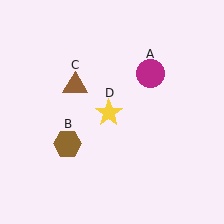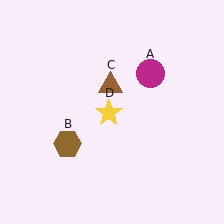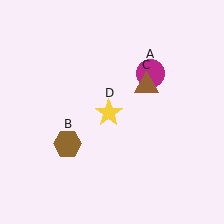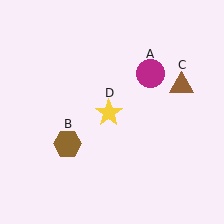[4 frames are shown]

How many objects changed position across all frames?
1 object changed position: brown triangle (object C).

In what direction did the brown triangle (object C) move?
The brown triangle (object C) moved right.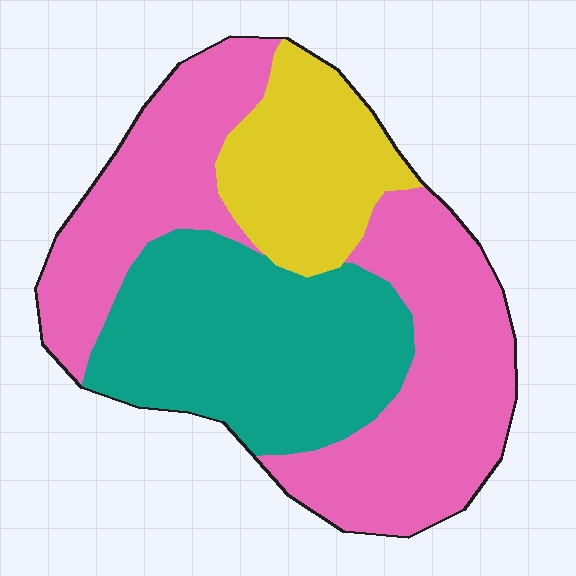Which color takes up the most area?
Pink, at roughly 50%.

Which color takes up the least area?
Yellow, at roughly 20%.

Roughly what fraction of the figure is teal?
Teal covers around 35% of the figure.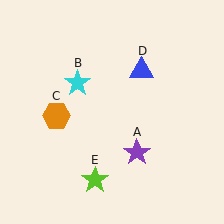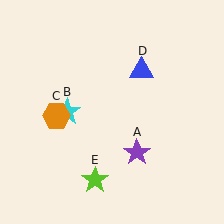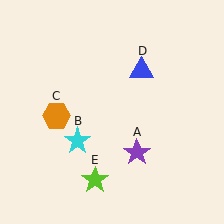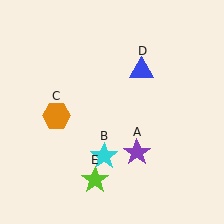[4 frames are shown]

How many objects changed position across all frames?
1 object changed position: cyan star (object B).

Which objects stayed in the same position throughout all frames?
Purple star (object A) and orange hexagon (object C) and blue triangle (object D) and lime star (object E) remained stationary.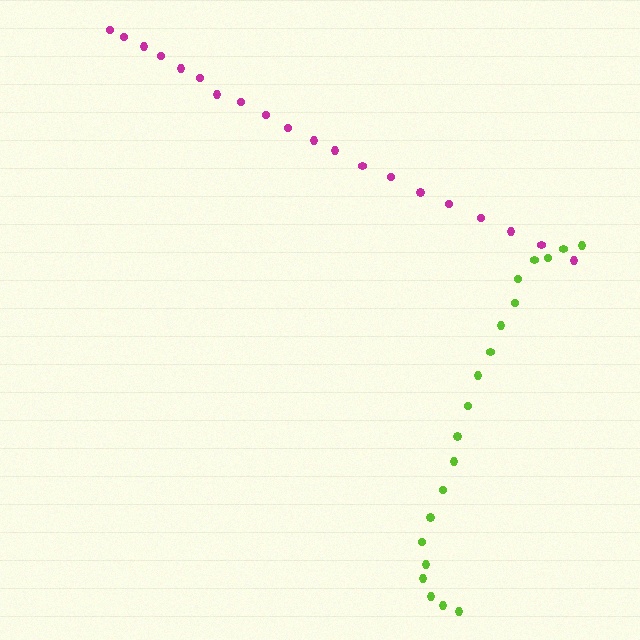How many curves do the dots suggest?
There are 2 distinct paths.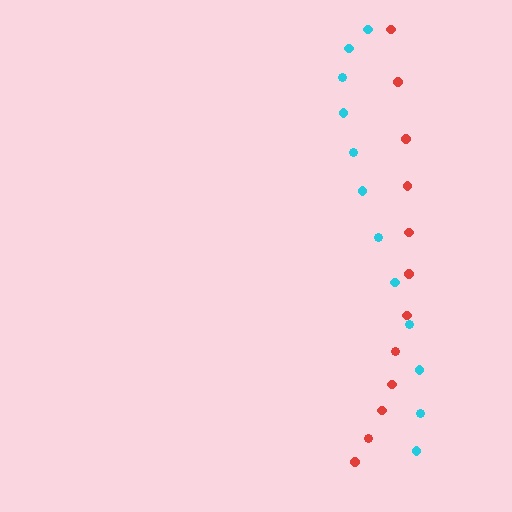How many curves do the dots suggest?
There are 2 distinct paths.